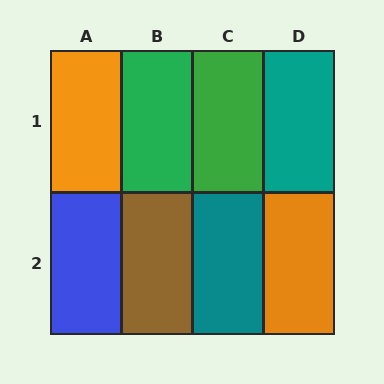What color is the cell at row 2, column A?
Blue.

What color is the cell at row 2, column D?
Orange.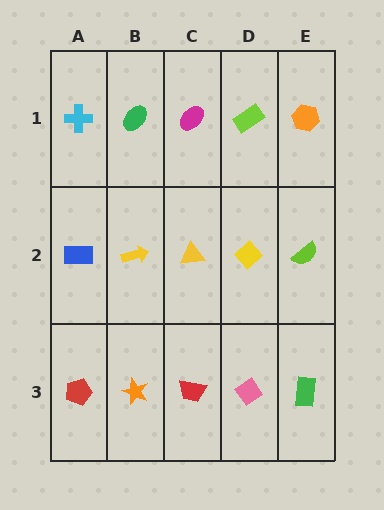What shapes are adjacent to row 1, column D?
A yellow diamond (row 2, column D), a magenta ellipse (row 1, column C), an orange hexagon (row 1, column E).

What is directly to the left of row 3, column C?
An orange star.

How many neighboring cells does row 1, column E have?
2.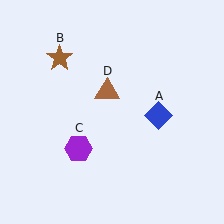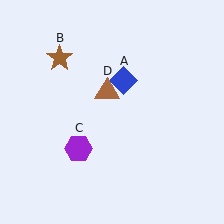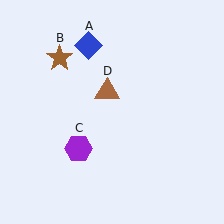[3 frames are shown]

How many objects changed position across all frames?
1 object changed position: blue diamond (object A).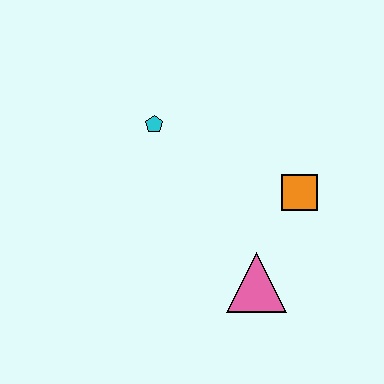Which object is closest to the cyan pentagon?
The orange square is closest to the cyan pentagon.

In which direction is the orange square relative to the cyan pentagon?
The orange square is to the right of the cyan pentagon.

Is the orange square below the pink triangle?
No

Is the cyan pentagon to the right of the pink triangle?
No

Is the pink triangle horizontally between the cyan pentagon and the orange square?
Yes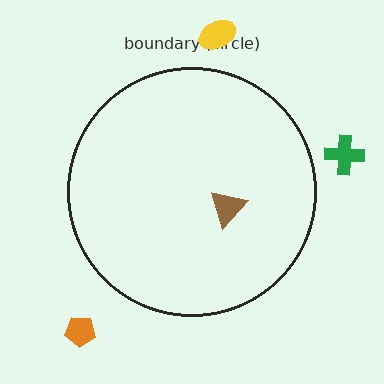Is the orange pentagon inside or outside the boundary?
Outside.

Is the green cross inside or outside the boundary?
Outside.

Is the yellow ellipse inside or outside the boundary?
Outside.